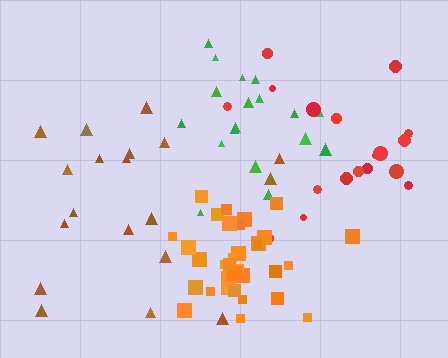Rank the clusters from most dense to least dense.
orange, green, red, brown.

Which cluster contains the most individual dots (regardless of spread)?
Orange (33).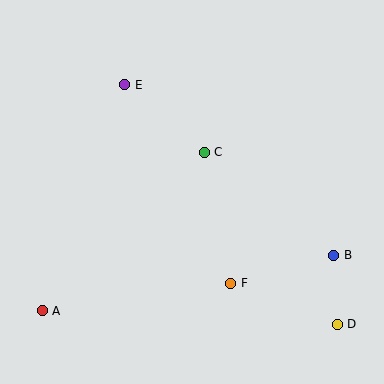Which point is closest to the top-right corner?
Point C is closest to the top-right corner.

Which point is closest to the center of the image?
Point C at (204, 152) is closest to the center.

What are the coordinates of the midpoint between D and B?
The midpoint between D and B is at (336, 290).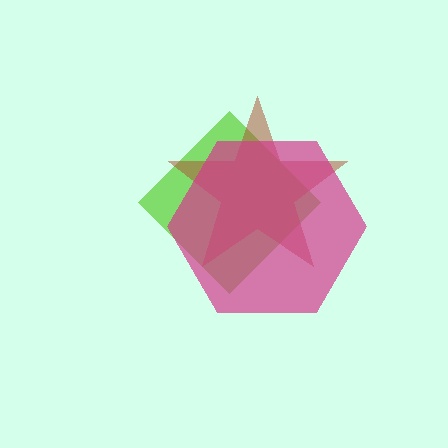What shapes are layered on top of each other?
The layered shapes are: a lime diamond, a brown star, a magenta hexagon.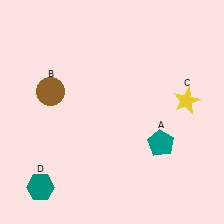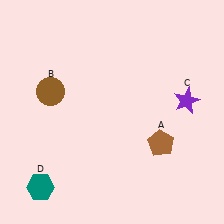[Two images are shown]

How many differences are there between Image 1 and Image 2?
There are 2 differences between the two images.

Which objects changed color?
A changed from teal to brown. C changed from yellow to purple.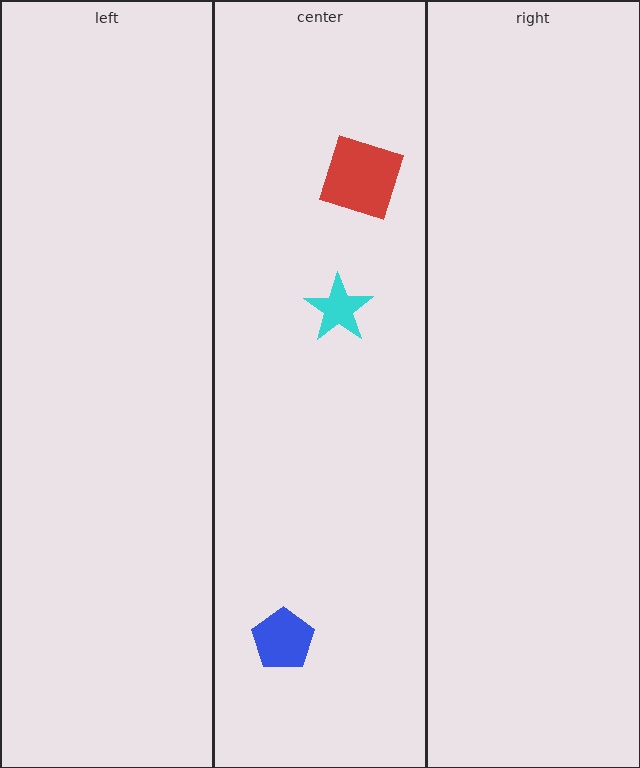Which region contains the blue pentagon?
The center region.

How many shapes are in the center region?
3.